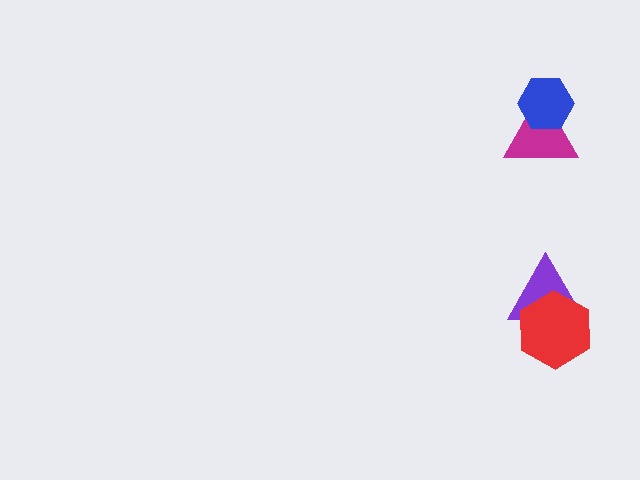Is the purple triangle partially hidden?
Yes, it is partially covered by another shape.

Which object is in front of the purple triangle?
The red hexagon is in front of the purple triangle.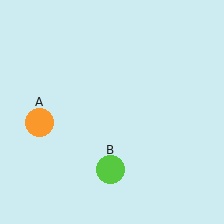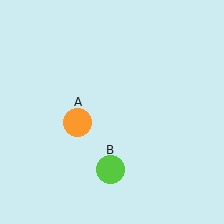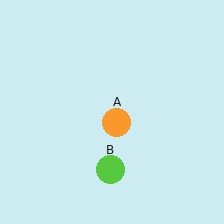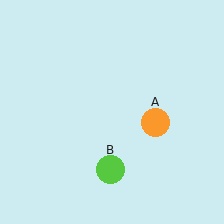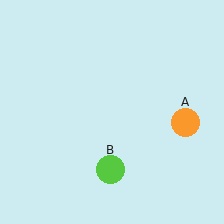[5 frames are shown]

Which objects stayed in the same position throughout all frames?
Lime circle (object B) remained stationary.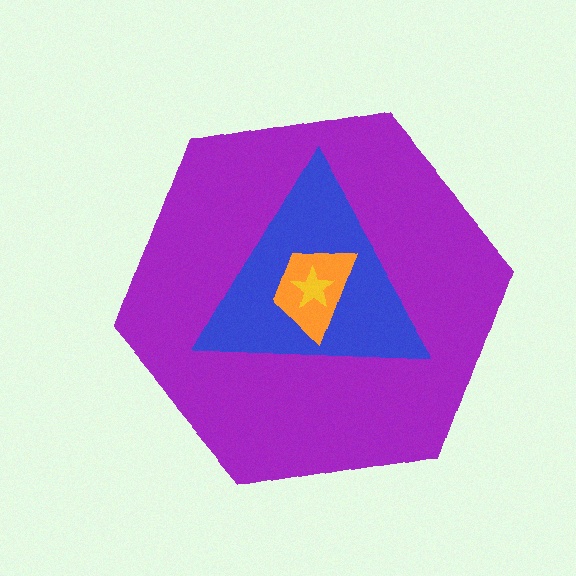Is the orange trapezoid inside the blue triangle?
Yes.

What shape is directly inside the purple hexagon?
The blue triangle.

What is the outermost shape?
The purple hexagon.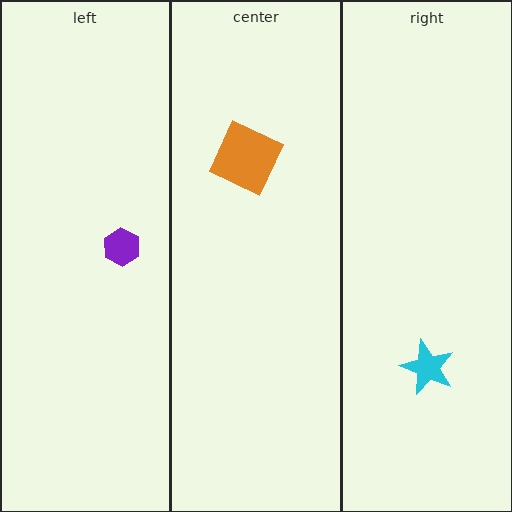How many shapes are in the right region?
1.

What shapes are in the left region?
The purple hexagon.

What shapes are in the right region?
The cyan star.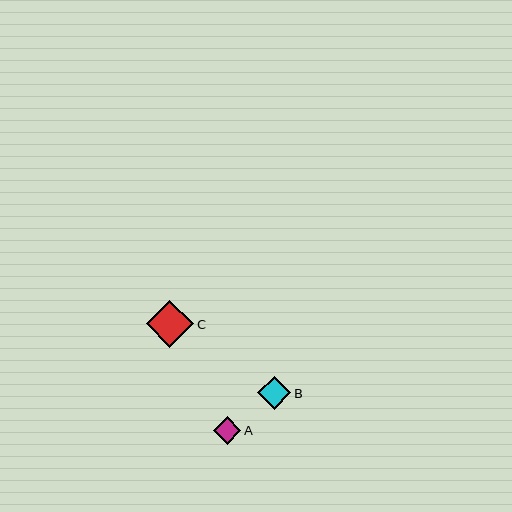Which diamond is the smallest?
Diamond A is the smallest with a size of approximately 28 pixels.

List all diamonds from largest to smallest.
From largest to smallest: C, B, A.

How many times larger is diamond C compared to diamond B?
Diamond C is approximately 1.4 times the size of diamond B.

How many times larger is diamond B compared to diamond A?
Diamond B is approximately 1.2 times the size of diamond A.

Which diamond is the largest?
Diamond C is the largest with a size of approximately 47 pixels.